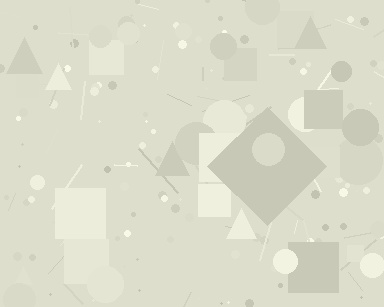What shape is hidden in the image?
A diamond is hidden in the image.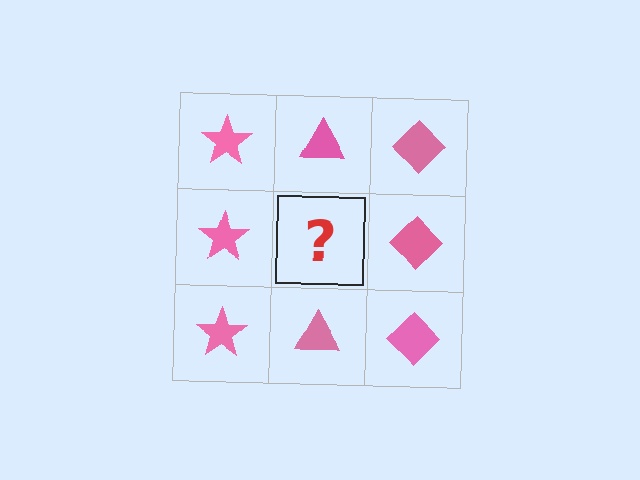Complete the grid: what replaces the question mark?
The question mark should be replaced with a pink triangle.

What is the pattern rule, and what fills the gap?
The rule is that each column has a consistent shape. The gap should be filled with a pink triangle.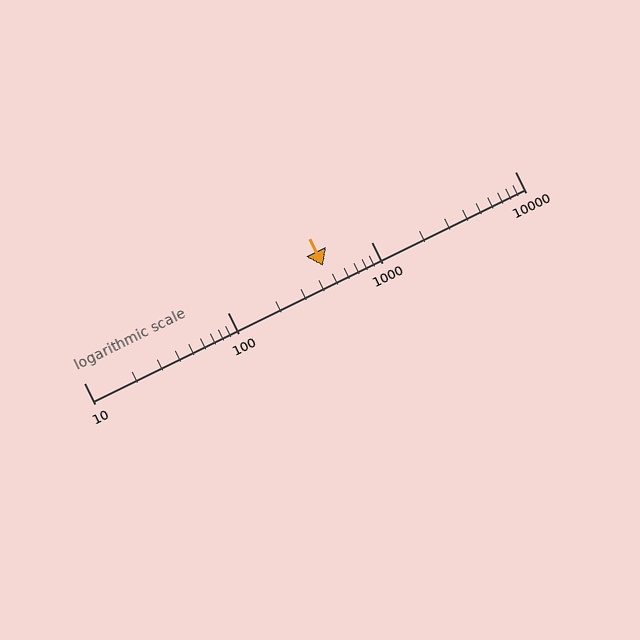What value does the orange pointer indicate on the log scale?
The pointer indicates approximately 460.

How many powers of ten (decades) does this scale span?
The scale spans 3 decades, from 10 to 10000.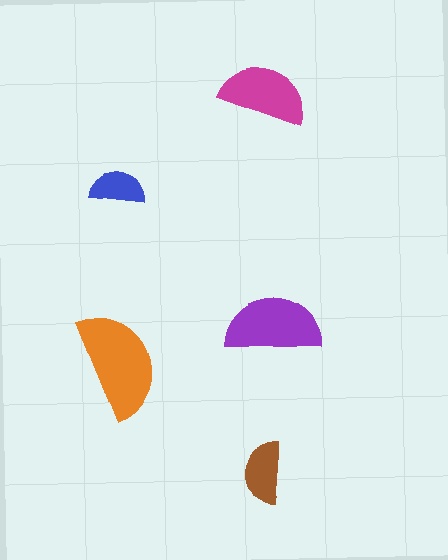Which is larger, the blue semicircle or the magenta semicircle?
The magenta one.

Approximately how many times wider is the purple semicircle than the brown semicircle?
About 1.5 times wider.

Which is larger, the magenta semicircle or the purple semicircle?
The purple one.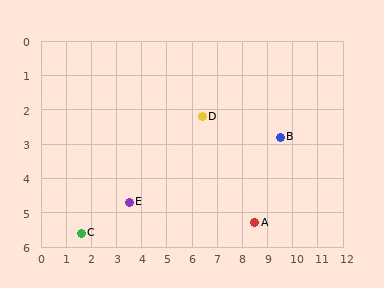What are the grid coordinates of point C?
Point C is at approximately (1.6, 5.6).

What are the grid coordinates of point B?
Point B is at approximately (9.5, 2.8).